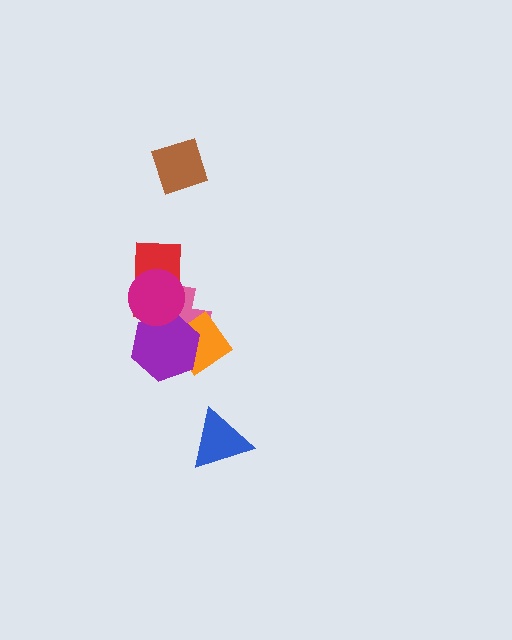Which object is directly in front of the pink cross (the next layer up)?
The red rectangle is directly in front of the pink cross.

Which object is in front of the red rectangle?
The magenta circle is in front of the red rectangle.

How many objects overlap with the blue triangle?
0 objects overlap with the blue triangle.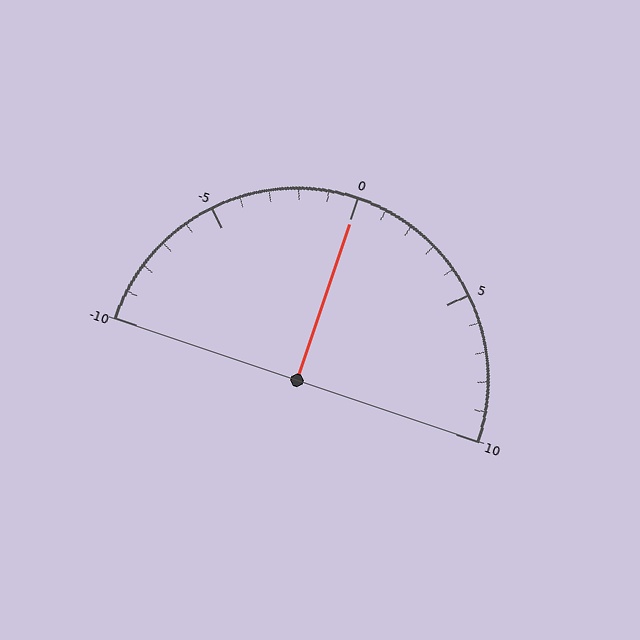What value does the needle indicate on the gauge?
The needle indicates approximately 0.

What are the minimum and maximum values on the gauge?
The gauge ranges from -10 to 10.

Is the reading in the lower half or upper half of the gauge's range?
The reading is in the upper half of the range (-10 to 10).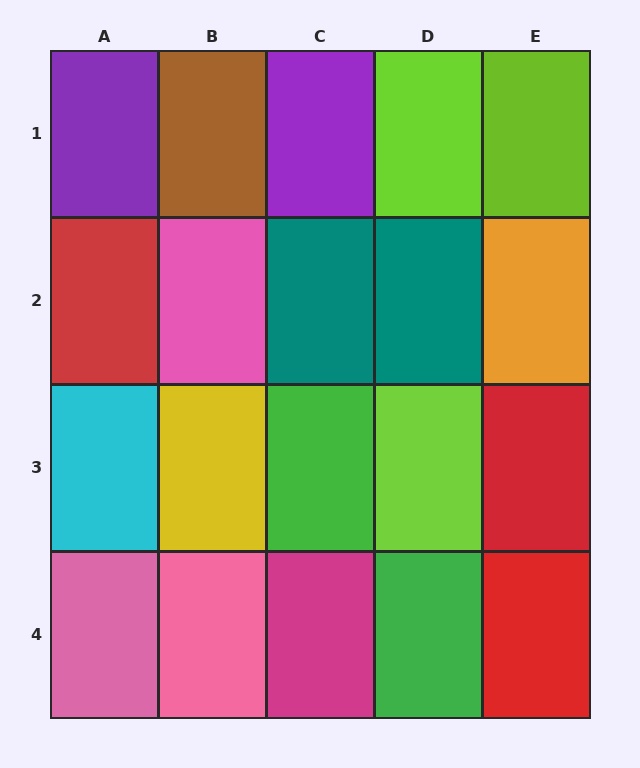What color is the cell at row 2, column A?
Red.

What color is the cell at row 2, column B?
Pink.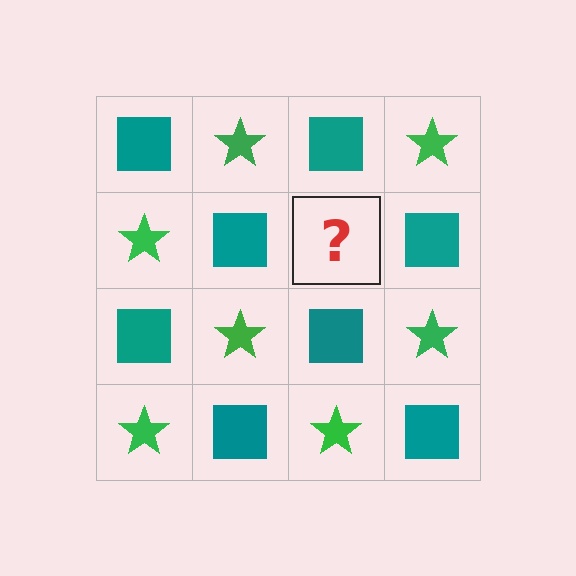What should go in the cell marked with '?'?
The missing cell should contain a green star.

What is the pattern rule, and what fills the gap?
The rule is that it alternates teal square and green star in a checkerboard pattern. The gap should be filled with a green star.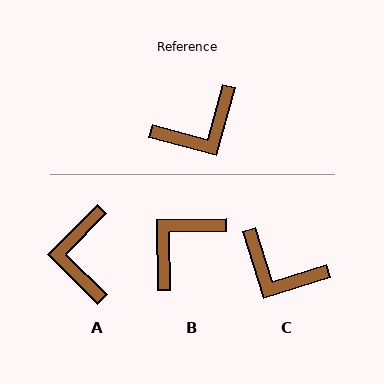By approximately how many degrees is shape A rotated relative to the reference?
Approximately 119 degrees clockwise.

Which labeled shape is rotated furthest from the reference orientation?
B, about 164 degrees away.